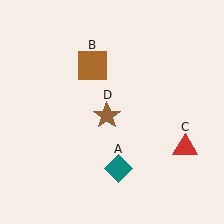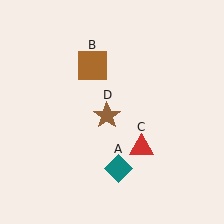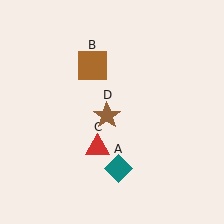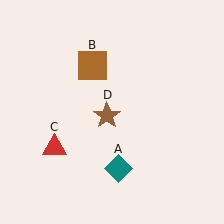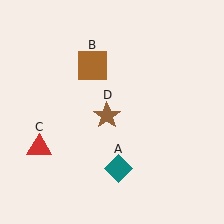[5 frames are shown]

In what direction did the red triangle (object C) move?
The red triangle (object C) moved left.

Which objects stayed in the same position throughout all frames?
Teal diamond (object A) and brown square (object B) and brown star (object D) remained stationary.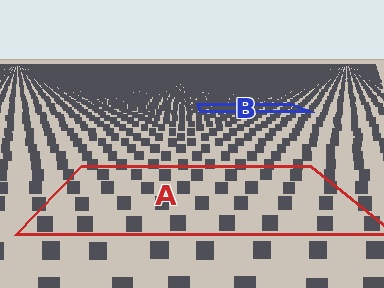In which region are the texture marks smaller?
The texture marks are smaller in region B, because it is farther away.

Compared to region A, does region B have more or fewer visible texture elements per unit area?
Region B has more texture elements per unit area — they are packed more densely because it is farther away.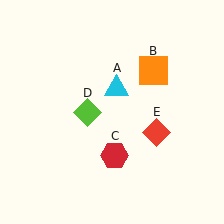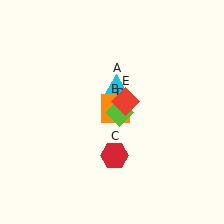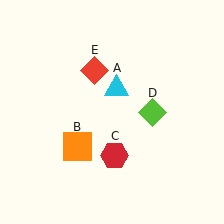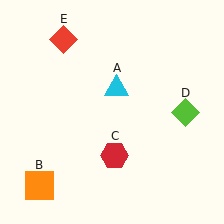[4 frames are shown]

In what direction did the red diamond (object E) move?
The red diamond (object E) moved up and to the left.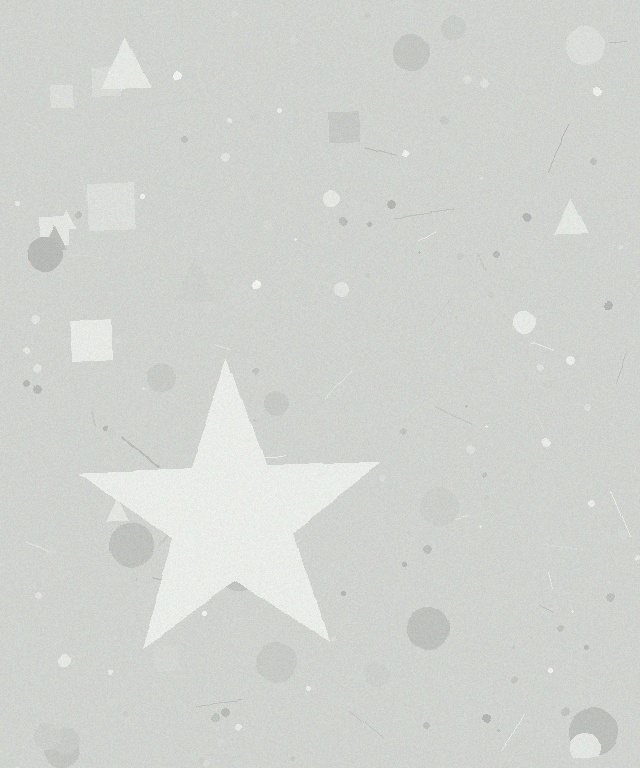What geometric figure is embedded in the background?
A star is embedded in the background.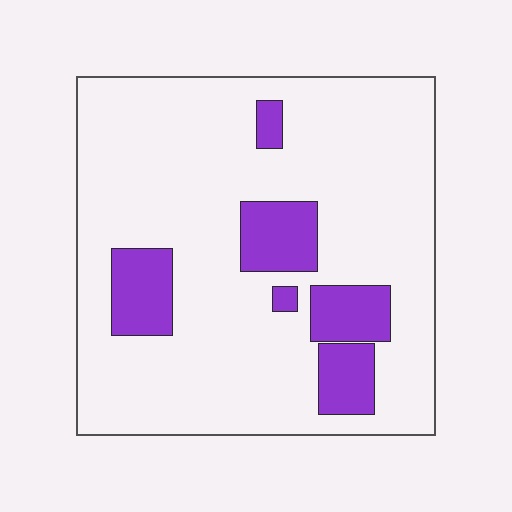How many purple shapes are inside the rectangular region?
6.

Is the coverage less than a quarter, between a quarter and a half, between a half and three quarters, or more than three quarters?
Less than a quarter.